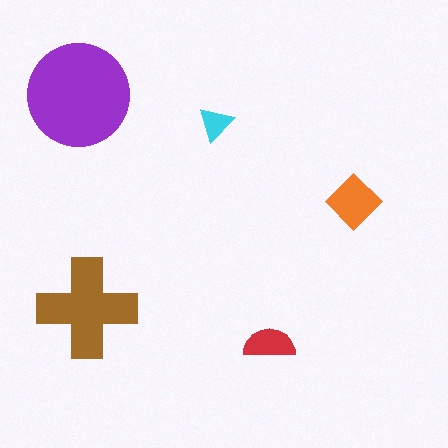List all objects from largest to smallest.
The purple circle, the brown cross, the orange diamond, the red semicircle, the cyan triangle.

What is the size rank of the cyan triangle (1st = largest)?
5th.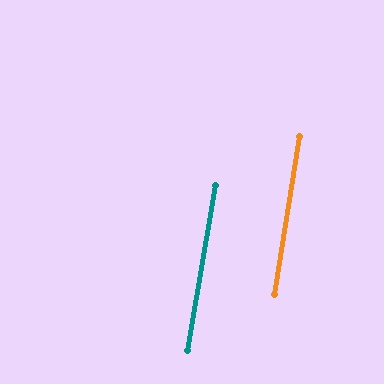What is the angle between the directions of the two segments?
Approximately 0 degrees.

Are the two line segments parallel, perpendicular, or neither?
Parallel — their directions differ by only 0.4°.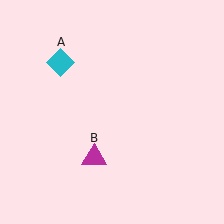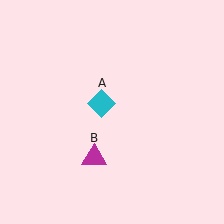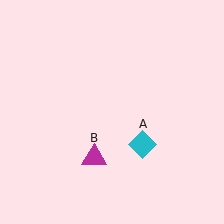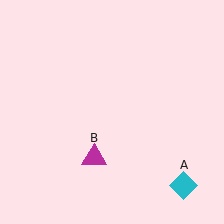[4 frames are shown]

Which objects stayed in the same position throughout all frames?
Magenta triangle (object B) remained stationary.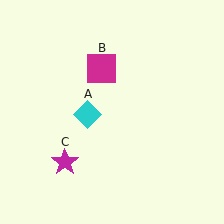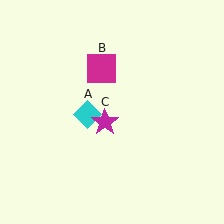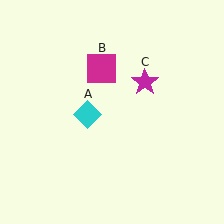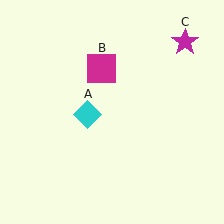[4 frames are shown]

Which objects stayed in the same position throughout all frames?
Cyan diamond (object A) and magenta square (object B) remained stationary.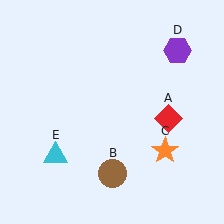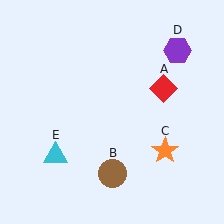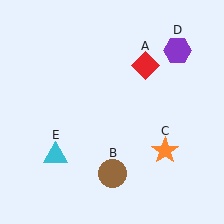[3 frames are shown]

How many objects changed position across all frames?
1 object changed position: red diamond (object A).